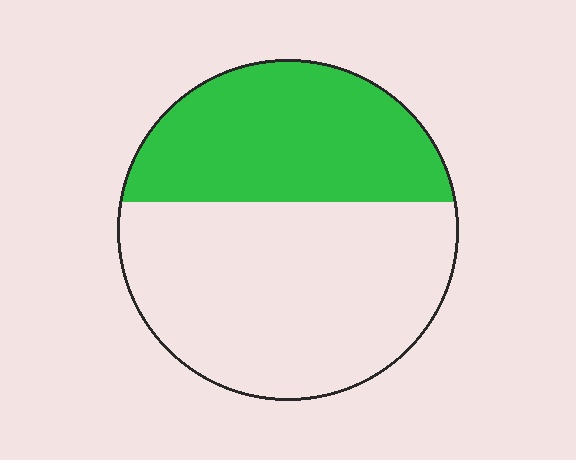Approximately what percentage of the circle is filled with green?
Approximately 40%.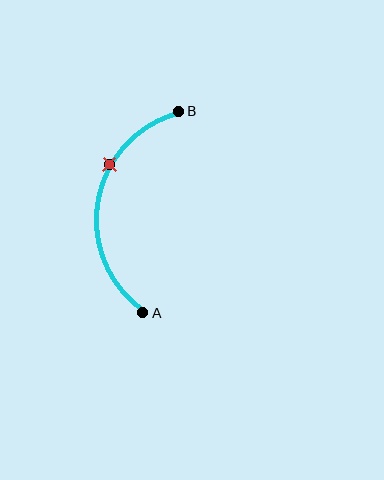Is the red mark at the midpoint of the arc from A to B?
No. The red mark lies on the arc but is closer to endpoint B. The arc midpoint would be at the point on the curve equidistant along the arc from both A and B.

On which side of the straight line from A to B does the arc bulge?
The arc bulges to the left of the straight line connecting A and B.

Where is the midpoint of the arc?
The arc midpoint is the point on the curve farthest from the straight line joining A and B. It sits to the left of that line.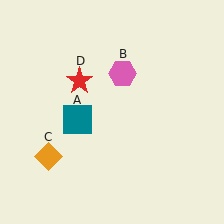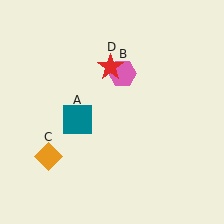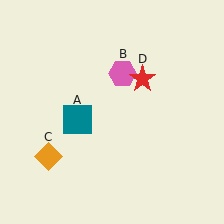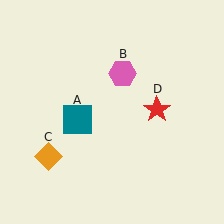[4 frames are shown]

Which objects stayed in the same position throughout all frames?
Teal square (object A) and pink hexagon (object B) and orange diamond (object C) remained stationary.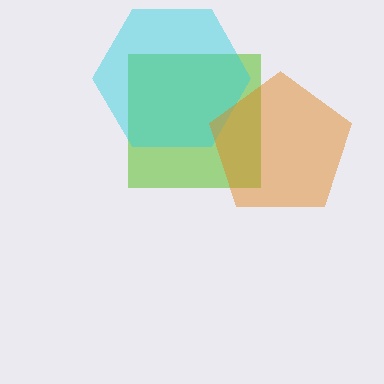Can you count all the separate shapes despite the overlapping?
Yes, there are 3 separate shapes.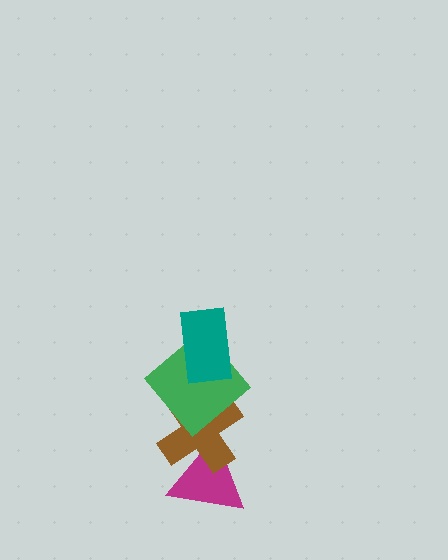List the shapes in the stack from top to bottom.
From top to bottom: the teal rectangle, the green diamond, the brown cross, the magenta triangle.